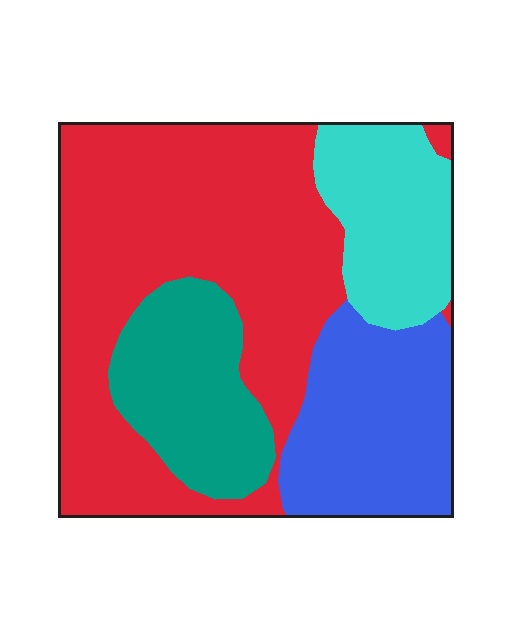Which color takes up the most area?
Red, at roughly 50%.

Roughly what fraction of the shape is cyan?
Cyan takes up about one sixth (1/6) of the shape.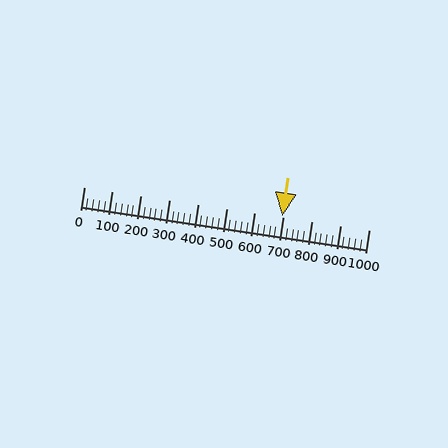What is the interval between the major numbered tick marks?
The major tick marks are spaced 100 units apart.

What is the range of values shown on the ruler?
The ruler shows values from 0 to 1000.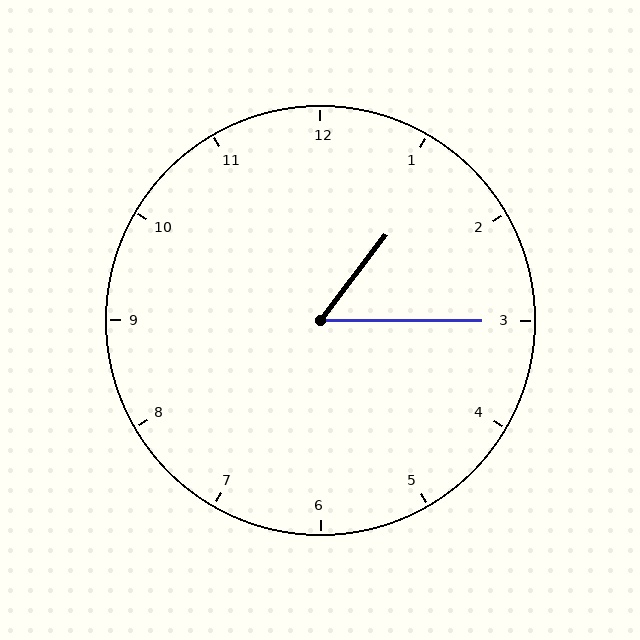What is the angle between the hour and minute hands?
Approximately 52 degrees.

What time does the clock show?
1:15.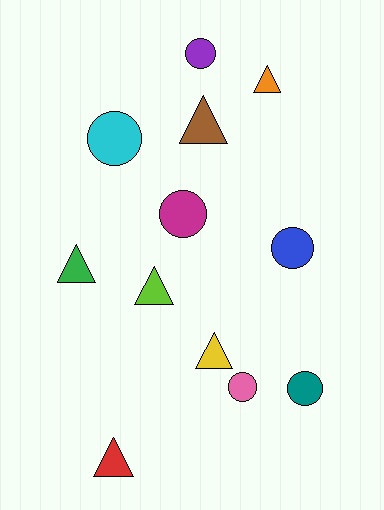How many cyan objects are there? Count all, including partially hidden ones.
There is 1 cyan object.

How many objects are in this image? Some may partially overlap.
There are 12 objects.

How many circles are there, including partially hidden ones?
There are 6 circles.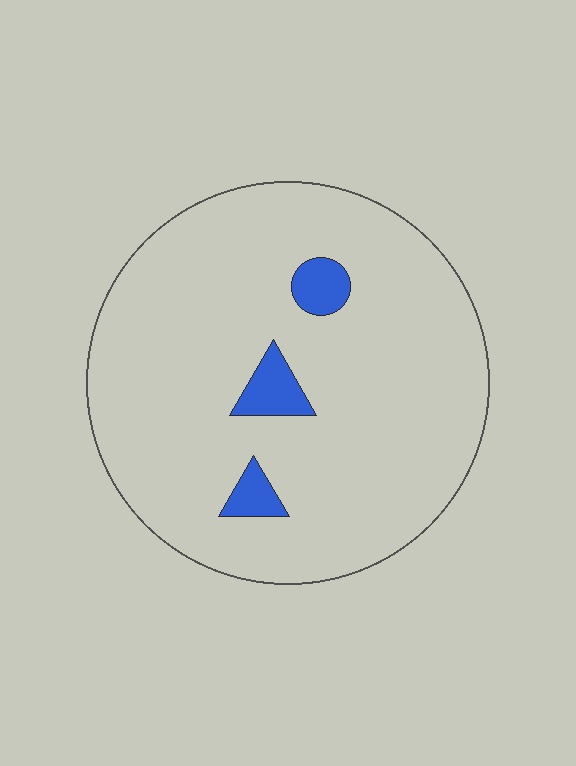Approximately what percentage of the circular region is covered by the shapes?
Approximately 5%.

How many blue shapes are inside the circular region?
3.